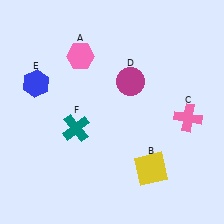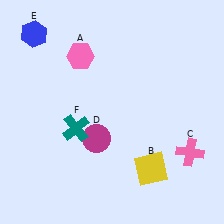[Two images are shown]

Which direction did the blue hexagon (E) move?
The blue hexagon (E) moved up.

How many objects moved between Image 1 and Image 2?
3 objects moved between the two images.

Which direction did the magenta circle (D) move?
The magenta circle (D) moved down.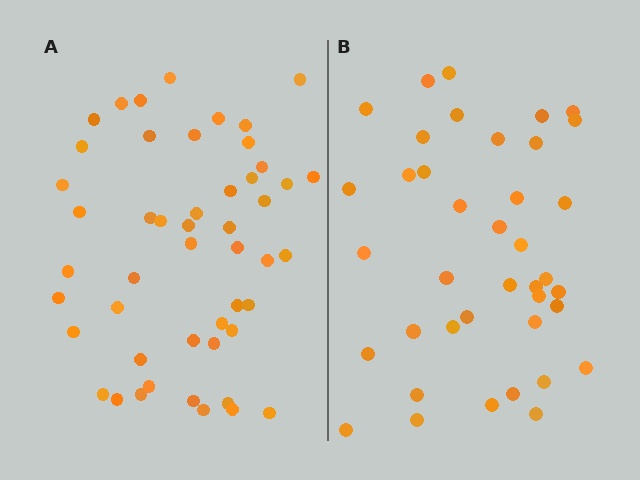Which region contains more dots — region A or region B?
Region A (the left region) has more dots.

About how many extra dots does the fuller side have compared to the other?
Region A has roughly 10 or so more dots than region B.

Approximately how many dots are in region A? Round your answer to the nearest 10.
About 50 dots. (The exact count is 49, which rounds to 50.)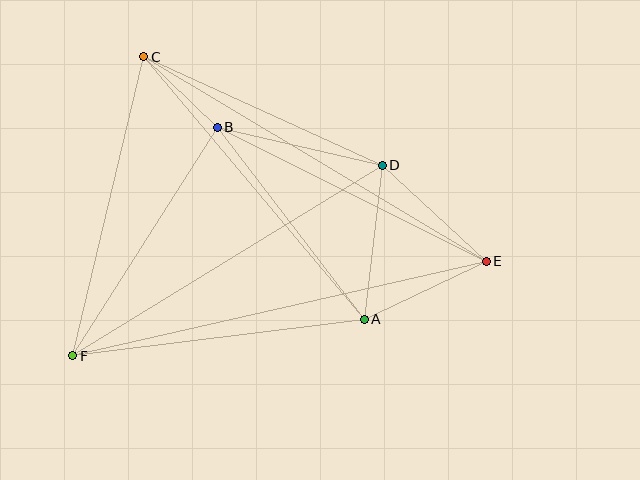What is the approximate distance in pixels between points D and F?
The distance between D and F is approximately 363 pixels.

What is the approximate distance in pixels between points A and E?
The distance between A and E is approximately 135 pixels.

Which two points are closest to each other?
Points B and C are closest to each other.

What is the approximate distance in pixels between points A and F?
The distance between A and F is approximately 294 pixels.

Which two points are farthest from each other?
Points E and F are farthest from each other.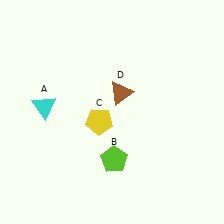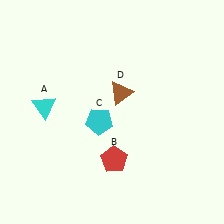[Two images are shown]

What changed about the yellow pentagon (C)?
In Image 1, C is yellow. In Image 2, it changed to cyan.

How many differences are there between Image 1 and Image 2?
There are 2 differences between the two images.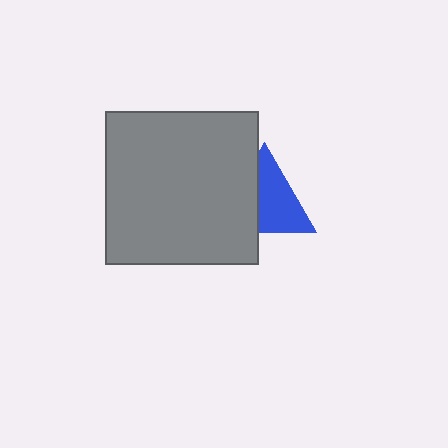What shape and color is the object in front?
The object in front is a gray square.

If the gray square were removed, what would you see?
You would see the complete blue triangle.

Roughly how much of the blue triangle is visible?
About half of it is visible (roughly 59%).